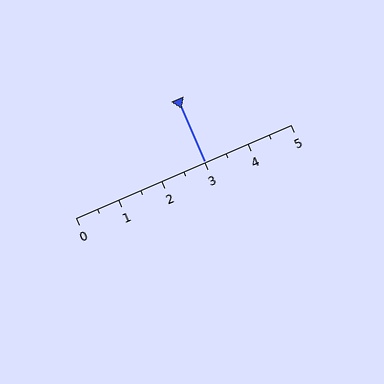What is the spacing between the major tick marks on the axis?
The major ticks are spaced 1 apart.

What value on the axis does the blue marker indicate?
The marker indicates approximately 3.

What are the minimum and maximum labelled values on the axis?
The axis runs from 0 to 5.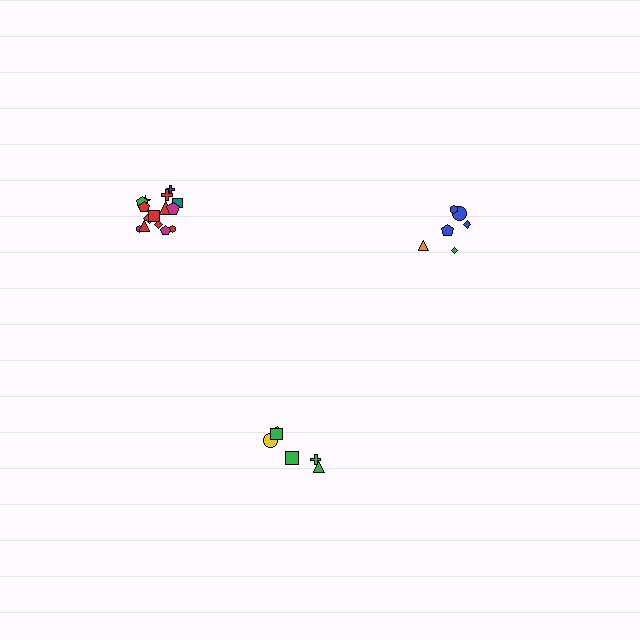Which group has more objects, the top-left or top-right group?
The top-left group.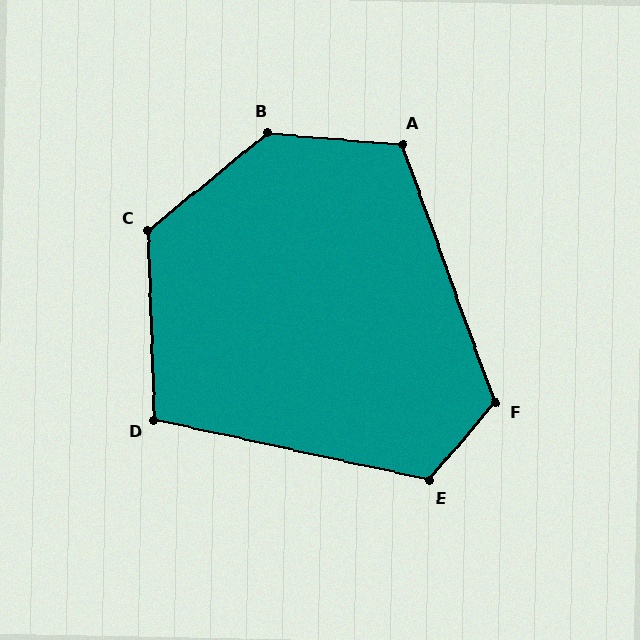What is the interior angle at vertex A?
Approximately 114 degrees (obtuse).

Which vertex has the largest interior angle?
B, at approximately 136 degrees.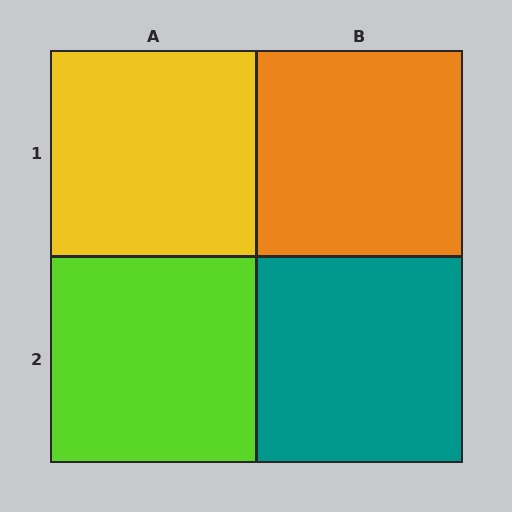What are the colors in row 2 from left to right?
Lime, teal.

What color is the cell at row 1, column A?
Yellow.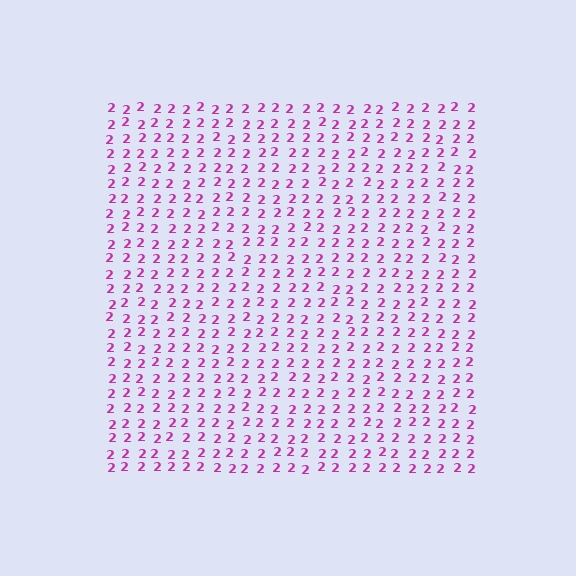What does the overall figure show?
The overall figure shows a square.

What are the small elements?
The small elements are digit 2's.